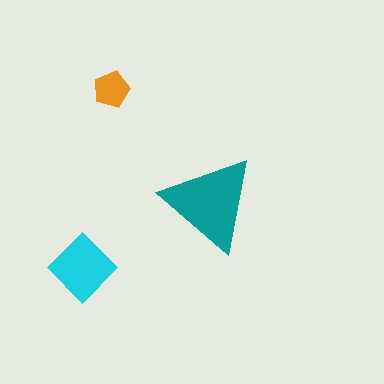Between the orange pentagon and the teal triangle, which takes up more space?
The teal triangle.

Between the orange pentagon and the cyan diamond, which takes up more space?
The cyan diamond.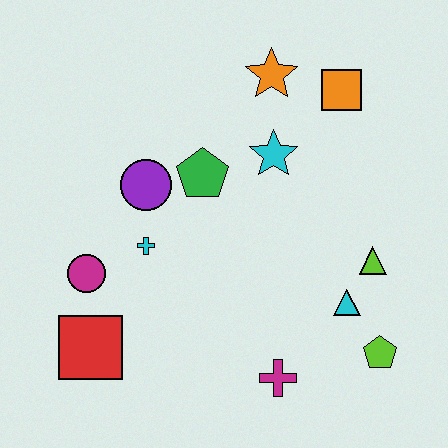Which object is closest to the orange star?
The orange square is closest to the orange star.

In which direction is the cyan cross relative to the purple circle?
The cyan cross is below the purple circle.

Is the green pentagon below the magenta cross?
No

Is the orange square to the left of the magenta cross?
No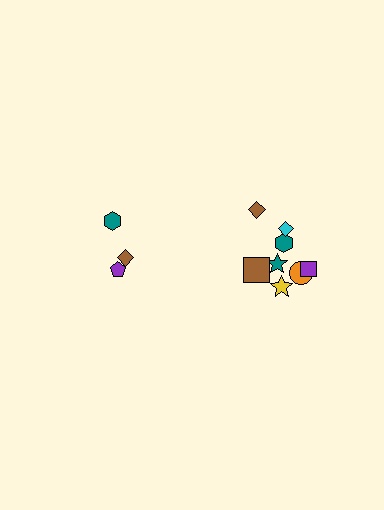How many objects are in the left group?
There are 3 objects.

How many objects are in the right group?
There are 8 objects.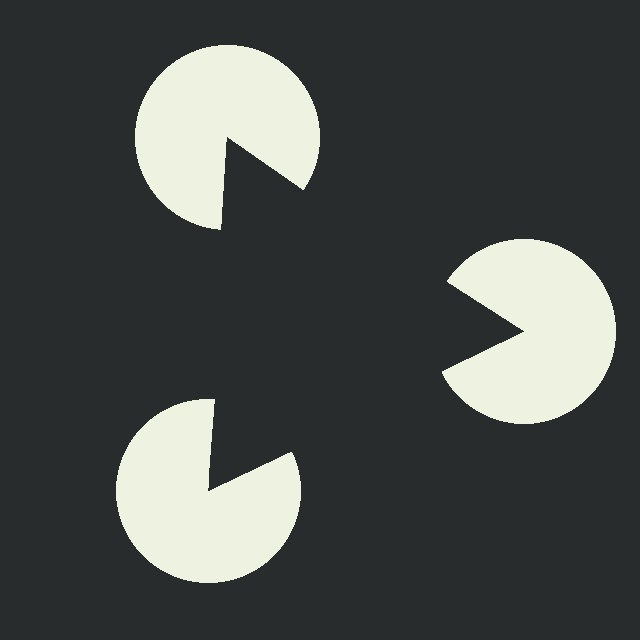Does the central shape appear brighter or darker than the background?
It typically appears slightly darker than the background, even though no actual brightness change is drawn.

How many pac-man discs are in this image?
There are 3 — one at each vertex of the illusory triangle.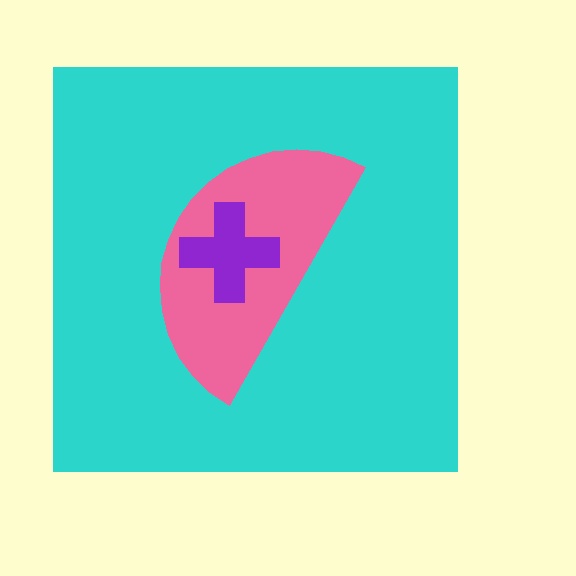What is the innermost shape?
The purple cross.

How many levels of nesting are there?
3.